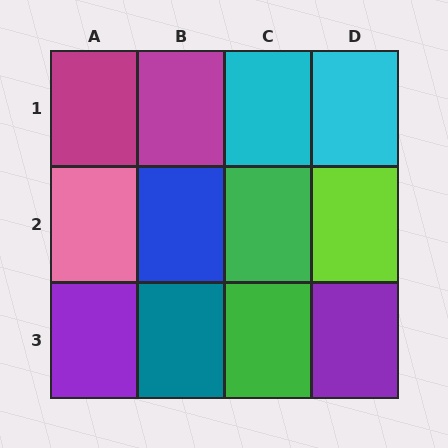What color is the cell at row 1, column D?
Cyan.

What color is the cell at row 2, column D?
Lime.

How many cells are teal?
1 cell is teal.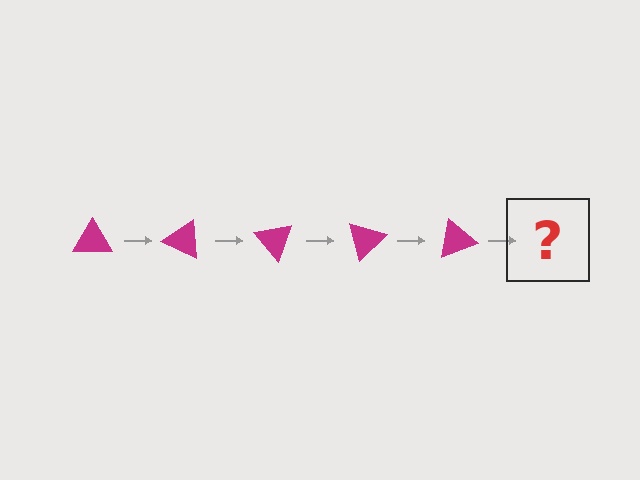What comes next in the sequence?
The next element should be a magenta triangle rotated 125 degrees.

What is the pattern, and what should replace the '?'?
The pattern is that the triangle rotates 25 degrees each step. The '?' should be a magenta triangle rotated 125 degrees.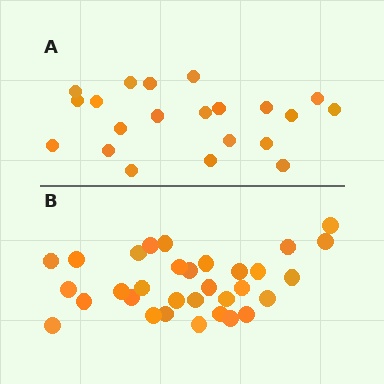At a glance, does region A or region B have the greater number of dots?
Region B (the bottom region) has more dots.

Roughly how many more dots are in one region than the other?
Region B has roughly 12 or so more dots than region A.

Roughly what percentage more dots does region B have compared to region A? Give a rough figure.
About 50% more.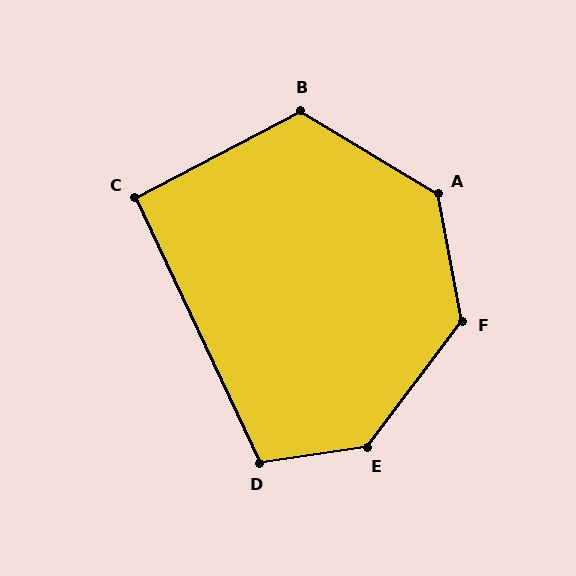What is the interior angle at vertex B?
Approximately 121 degrees (obtuse).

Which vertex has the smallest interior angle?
C, at approximately 93 degrees.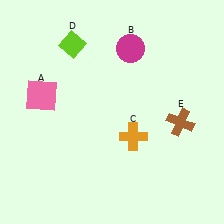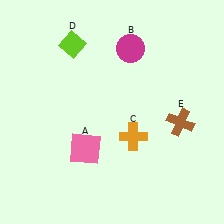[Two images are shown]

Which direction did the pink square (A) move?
The pink square (A) moved down.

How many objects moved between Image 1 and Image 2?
1 object moved between the two images.